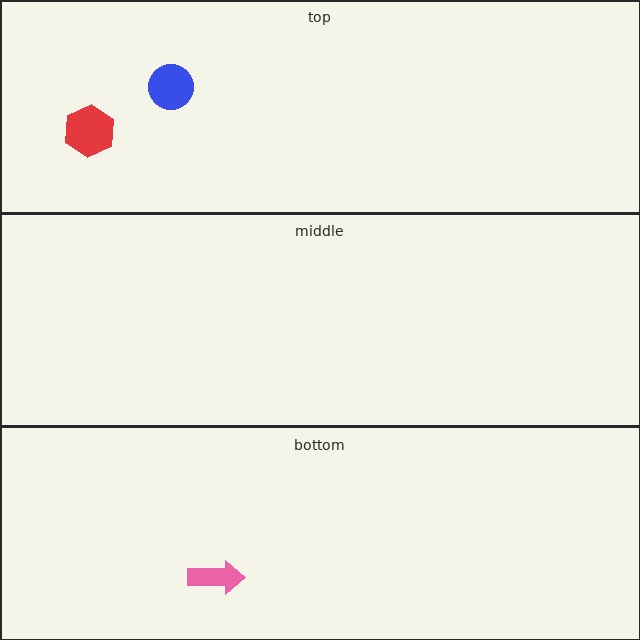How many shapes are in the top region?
2.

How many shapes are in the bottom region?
1.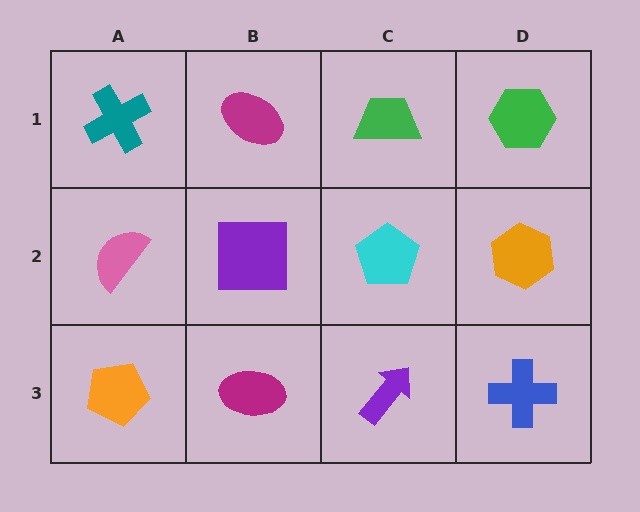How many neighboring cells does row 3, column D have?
2.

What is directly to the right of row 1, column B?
A green trapezoid.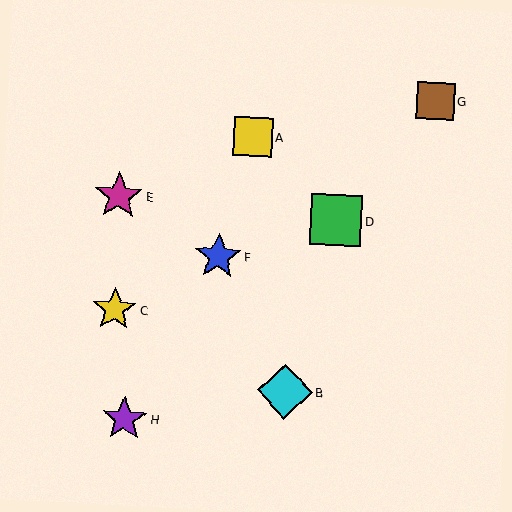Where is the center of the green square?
The center of the green square is at (336, 220).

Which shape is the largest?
The cyan diamond (labeled B) is the largest.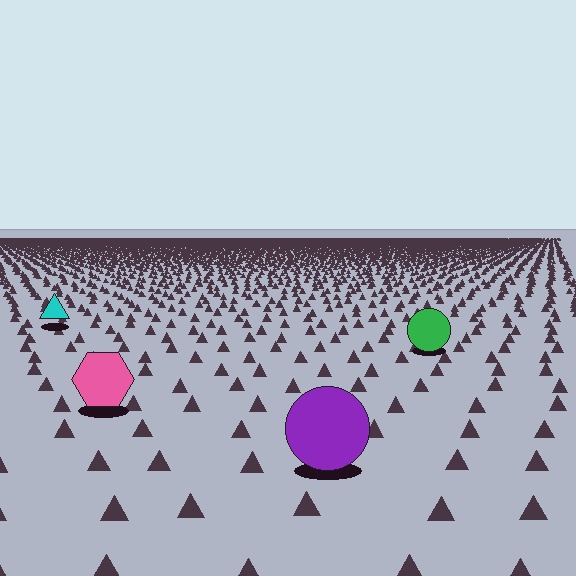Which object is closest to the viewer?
The purple circle is closest. The texture marks near it are larger and more spread out.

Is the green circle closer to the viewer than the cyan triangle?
Yes. The green circle is closer — you can tell from the texture gradient: the ground texture is coarser near it.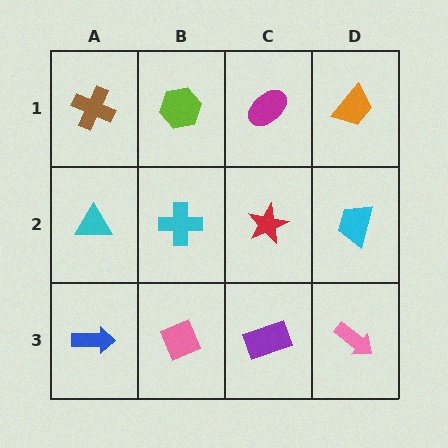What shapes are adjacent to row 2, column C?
A magenta ellipse (row 1, column C), a purple rectangle (row 3, column C), a cyan cross (row 2, column B), a cyan trapezoid (row 2, column D).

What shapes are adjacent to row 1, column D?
A cyan trapezoid (row 2, column D), a magenta ellipse (row 1, column C).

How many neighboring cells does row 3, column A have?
2.